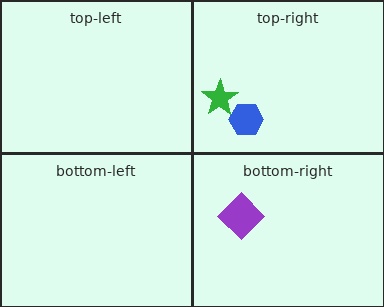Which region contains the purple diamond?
The bottom-right region.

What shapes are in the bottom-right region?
The purple diamond.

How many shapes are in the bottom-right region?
1.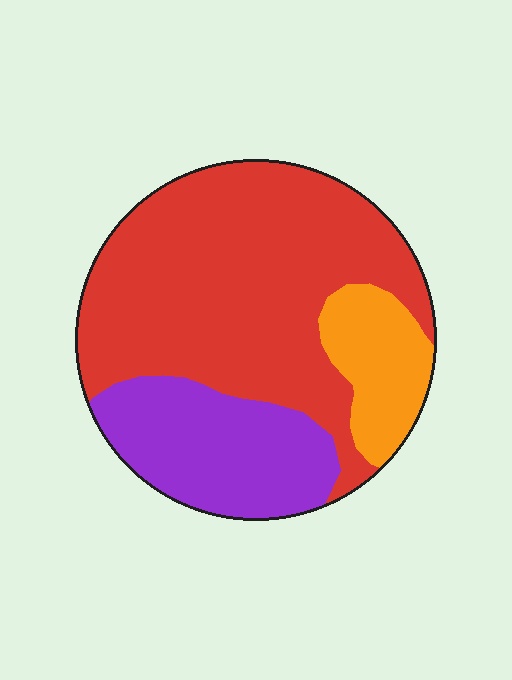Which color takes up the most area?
Red, at roughly 60%.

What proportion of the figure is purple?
Purple covers about 25% of the figure.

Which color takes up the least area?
Orange, at roughly 15%.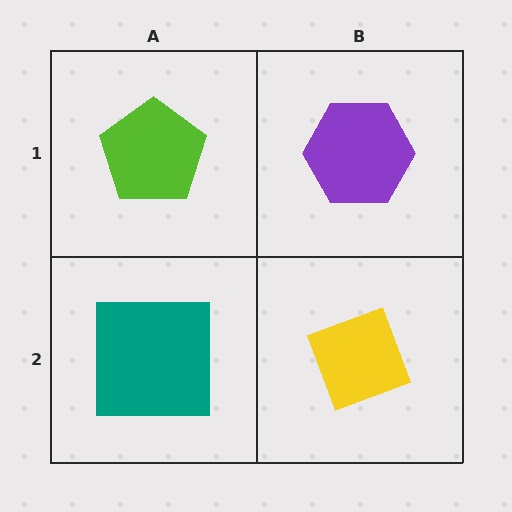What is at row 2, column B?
A yellow diamond.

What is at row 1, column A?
A lime pentagon.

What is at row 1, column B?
A purple hexagon.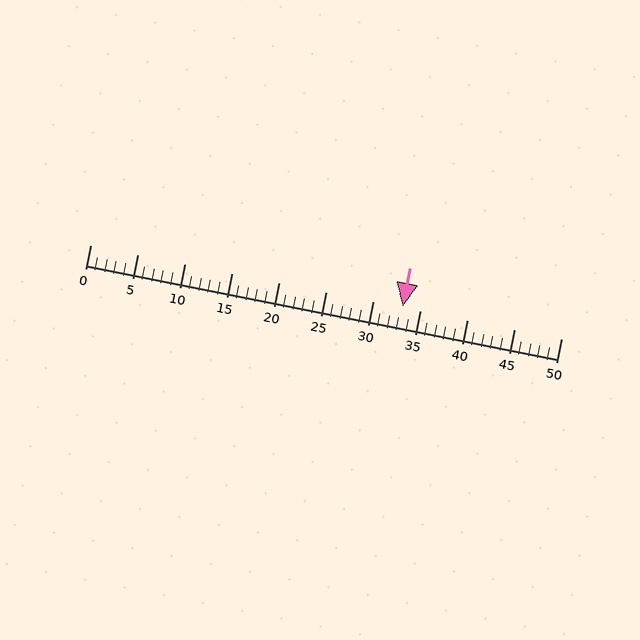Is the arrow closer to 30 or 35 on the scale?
The arrow is closer to 35.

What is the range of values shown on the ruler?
The ruler shows values from 0 to 50.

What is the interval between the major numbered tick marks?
The major tick marks are spaced 5 units apart.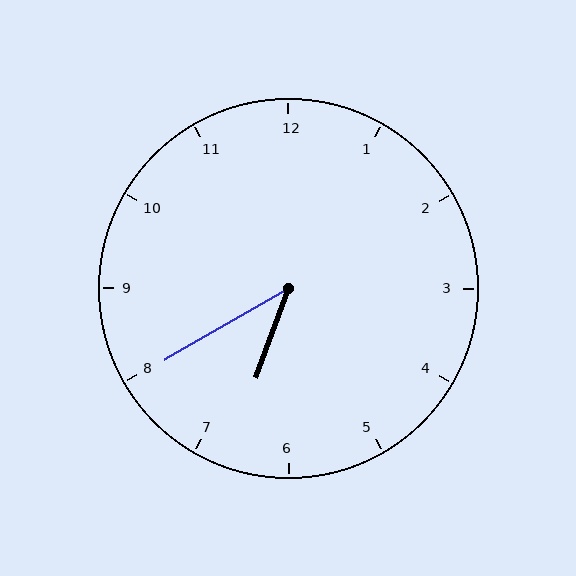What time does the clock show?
6:40.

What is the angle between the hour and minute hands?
Approximately 40 degrees.